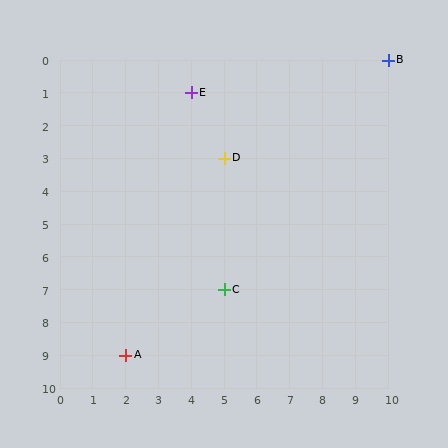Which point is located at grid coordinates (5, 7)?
Point C is at (5, 7).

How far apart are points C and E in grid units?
Points C and E are 1 column and 6 rows apart (about 6.1 grid units diagonally).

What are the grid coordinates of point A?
Point A is at grid coordinates (2, 9).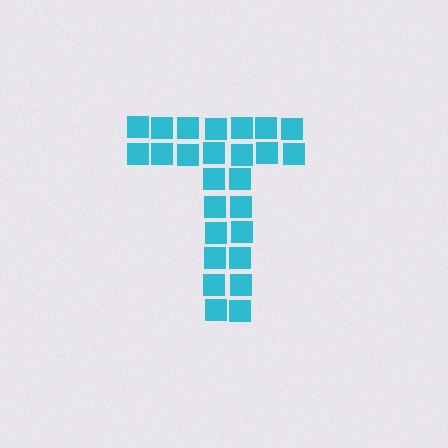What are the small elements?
The small elements are squares.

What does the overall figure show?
The overall figure shows the letter T.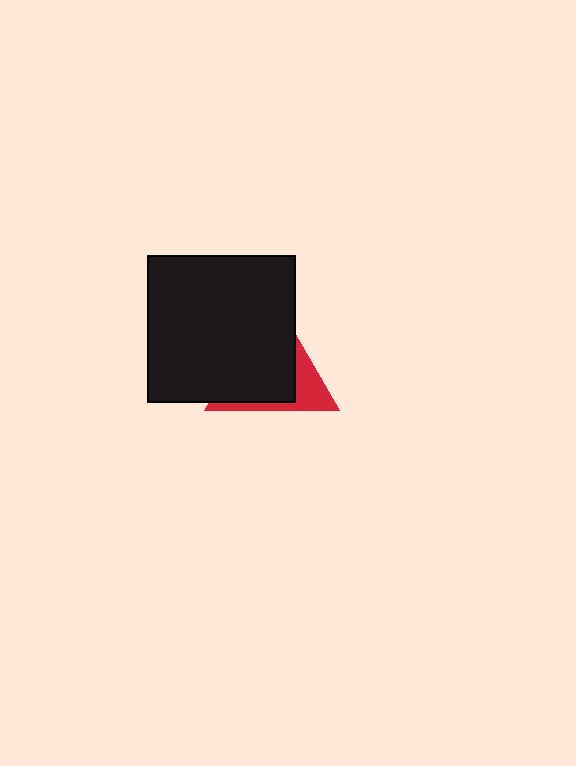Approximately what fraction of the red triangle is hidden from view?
Roughly 69% of the red triangle is hidden behind the black square.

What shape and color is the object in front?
The object in front is a black square.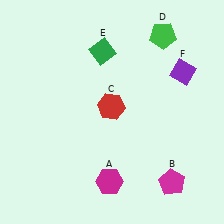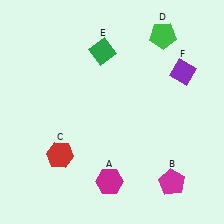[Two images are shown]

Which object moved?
The red hexagon (C) moved left.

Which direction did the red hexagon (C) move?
The red hexagon (C) moved left.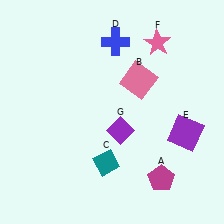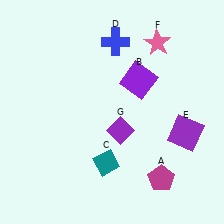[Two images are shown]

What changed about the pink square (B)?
In Image 1, B is pink. In Image 2, it changed to purple.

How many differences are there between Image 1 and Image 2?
There is 1 difference between the two images.